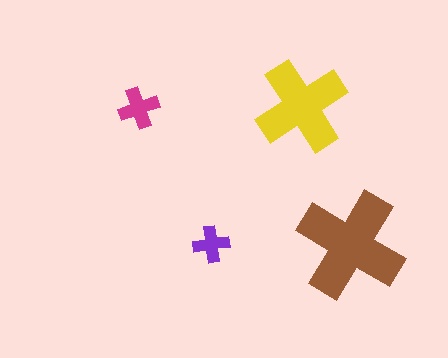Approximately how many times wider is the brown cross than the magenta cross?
About 2.5 times wider.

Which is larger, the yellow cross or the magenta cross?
The yellow one.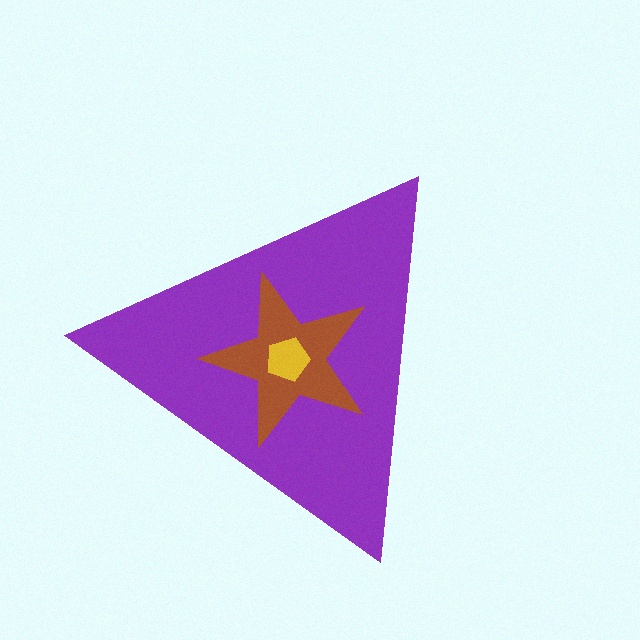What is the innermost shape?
The yellow pentagon.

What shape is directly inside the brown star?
The yellow pentagon.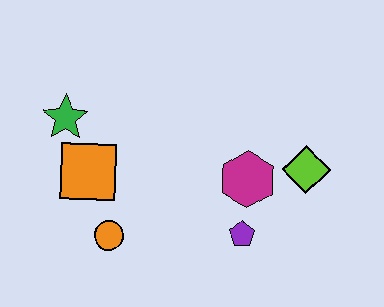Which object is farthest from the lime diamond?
The green star is farthest from the lime diamond.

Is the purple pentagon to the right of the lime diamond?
No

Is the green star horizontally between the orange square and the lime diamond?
No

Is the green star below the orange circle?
No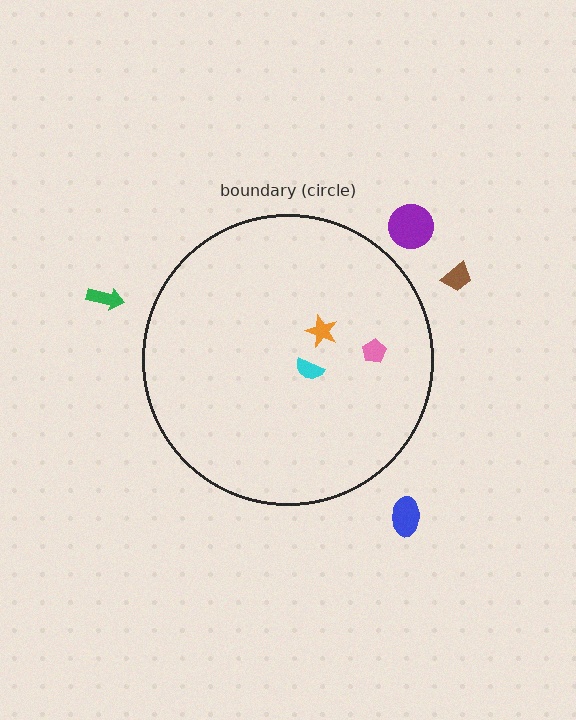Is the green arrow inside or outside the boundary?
Outside.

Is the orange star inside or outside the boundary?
Inside.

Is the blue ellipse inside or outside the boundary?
Outside.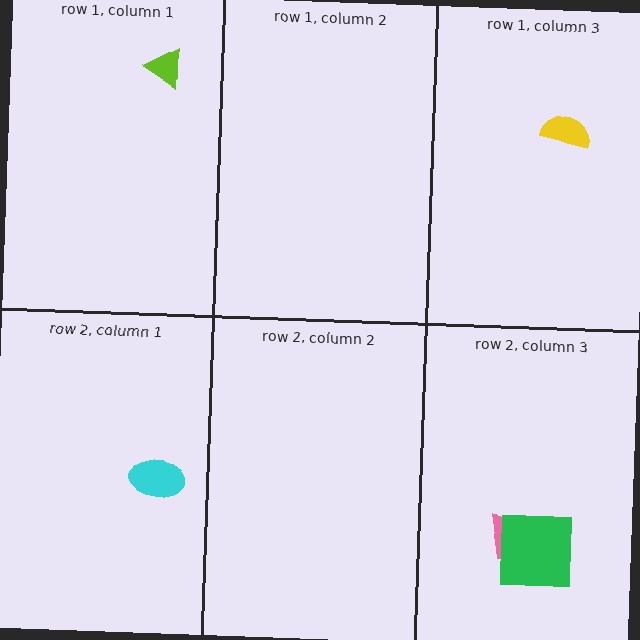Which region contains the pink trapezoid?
The row 2, column 3 region.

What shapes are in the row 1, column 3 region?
The yellow semicircle.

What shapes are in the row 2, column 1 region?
The cyan ellipse.